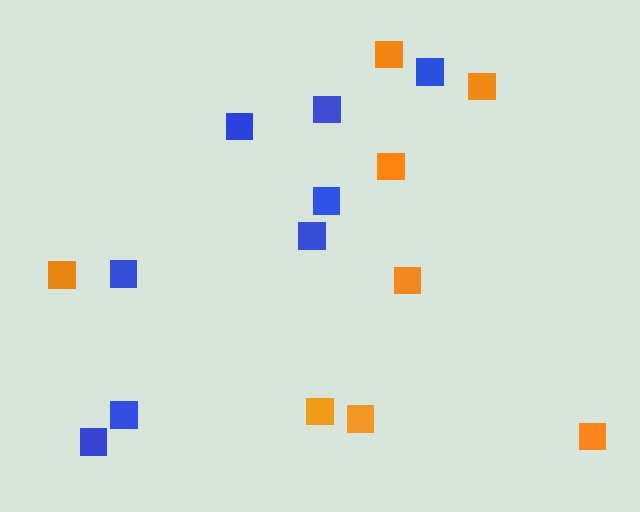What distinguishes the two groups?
There are 2 groups: one group of orange squares (8) and one group of blue squares (8).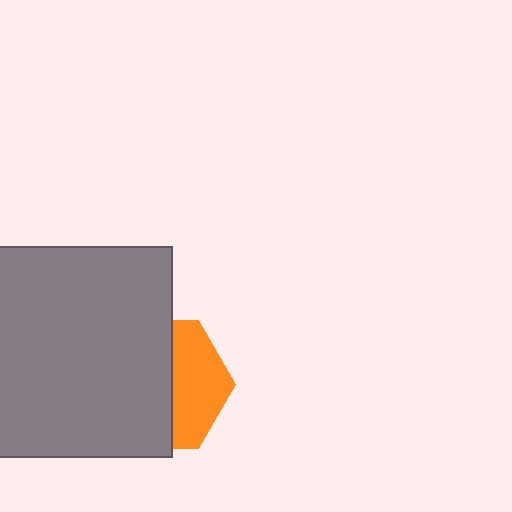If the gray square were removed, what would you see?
You would see the complete orange hexagon.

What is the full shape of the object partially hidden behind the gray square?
The partially hidden object is an orange hexagon.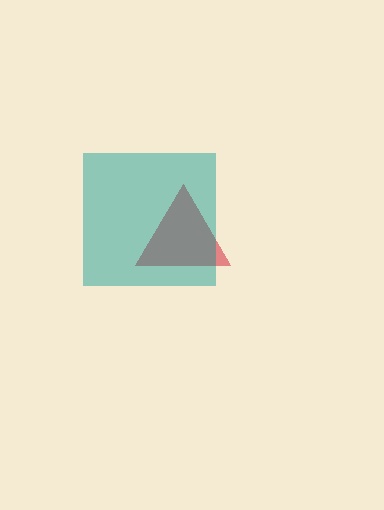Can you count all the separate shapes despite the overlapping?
Yes, there are 2 separate shapes.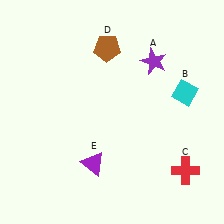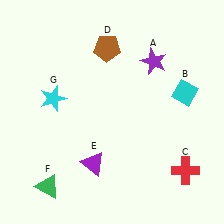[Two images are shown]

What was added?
A green triangle (F), a cyan star (G) were added in Image 2.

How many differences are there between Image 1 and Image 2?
There are 2 differences between the two images.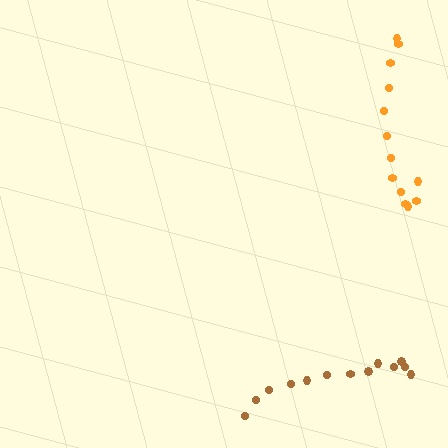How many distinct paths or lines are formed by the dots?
There are 2 distinct paths.